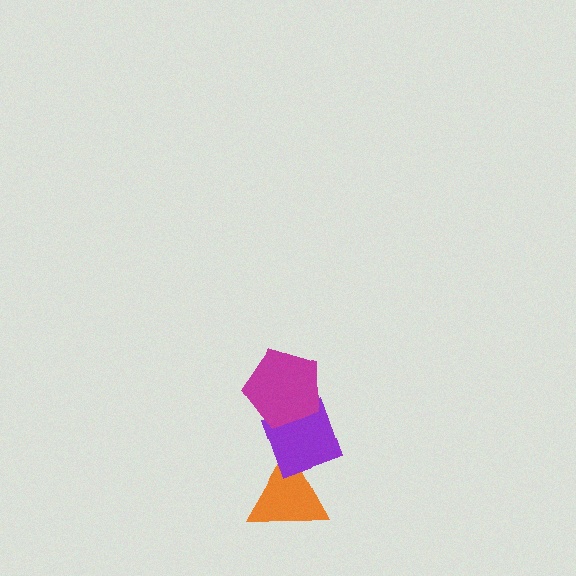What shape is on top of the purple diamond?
The magenta pentagon is on top of the purple diamond.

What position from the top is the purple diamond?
The purple diamond is 2nd from the top.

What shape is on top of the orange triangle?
The purple diamond is on top of the orange triangle.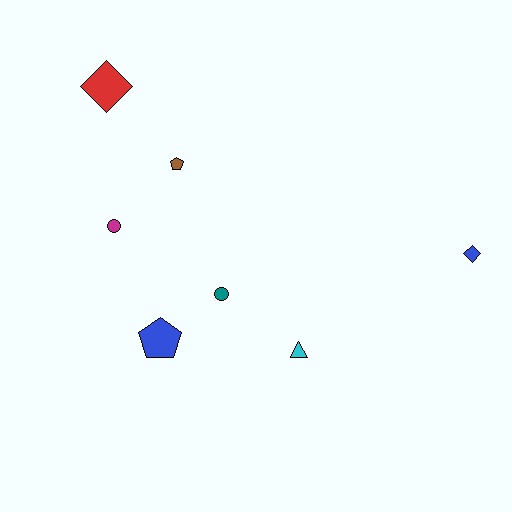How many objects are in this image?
There are 7 objects.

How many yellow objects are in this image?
There are no yellow objects.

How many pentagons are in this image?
There are 2 pentagons.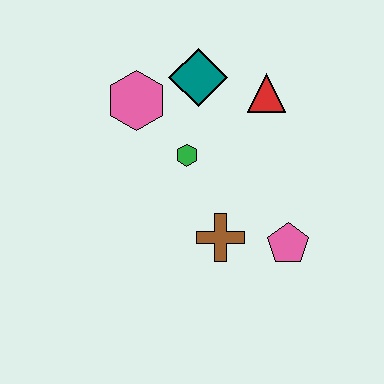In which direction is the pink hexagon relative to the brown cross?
The pink hexagon is above the brown cross.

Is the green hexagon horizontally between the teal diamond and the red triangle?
No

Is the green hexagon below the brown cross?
No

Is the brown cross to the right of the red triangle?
No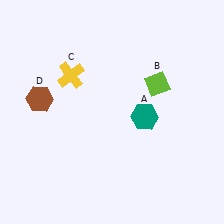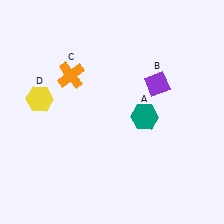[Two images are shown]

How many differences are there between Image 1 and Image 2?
There are 3 differences between the two images.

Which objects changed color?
B changed from lime to purple. C changed from yellow to orange. D changed from brown to yellow.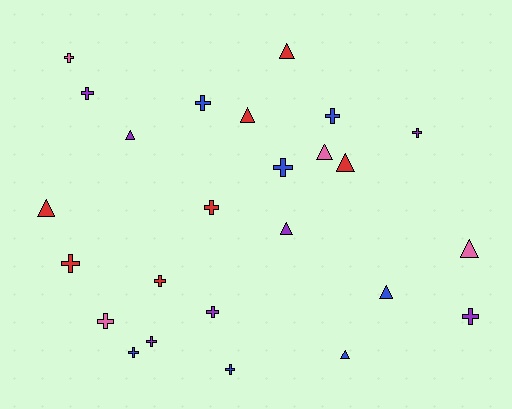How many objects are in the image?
There are 25 objects.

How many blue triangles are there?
There are 2 blue triangles.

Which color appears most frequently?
Blue, with 7 objects.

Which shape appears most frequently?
Cross, with 15 objects.